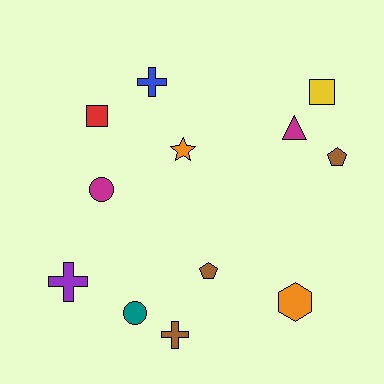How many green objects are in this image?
There are no green objects.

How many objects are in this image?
There are 12 objects.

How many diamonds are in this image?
There are no diamonds.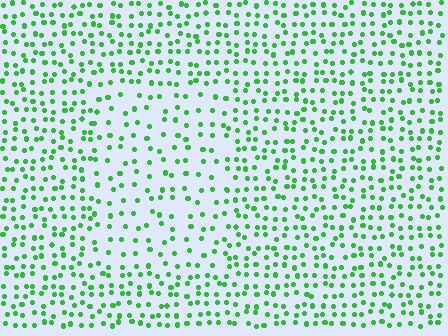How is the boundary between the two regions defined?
The boundary is defined by a change in element density (approximately 1.8x ratio). All elements are the same color, size, and shape.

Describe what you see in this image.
The image contains small green elements arranged at two different densities. A rectangle-shaped region is visible where the elements are less densely packed than the surrounding area.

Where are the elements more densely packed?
The elements are more densely packed outside the rectangle boundary.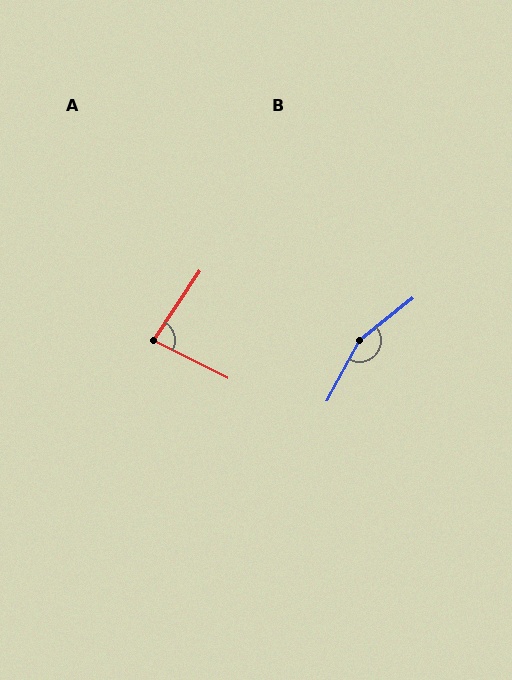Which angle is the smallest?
A, at approximately 82 degrees.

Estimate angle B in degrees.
Approximately 157 degrees.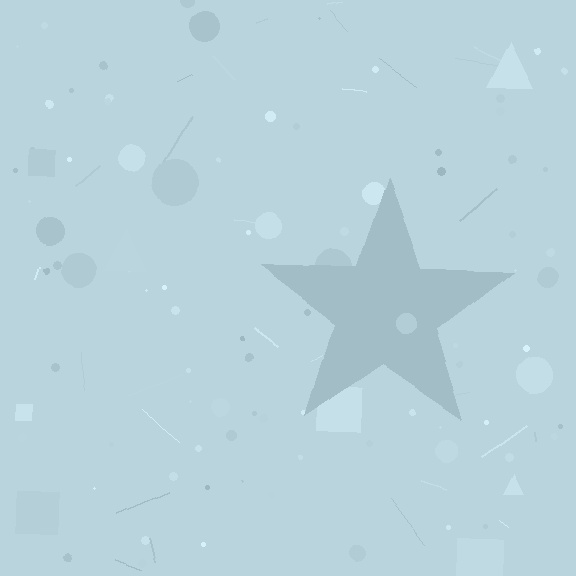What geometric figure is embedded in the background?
A star is embedded in the background.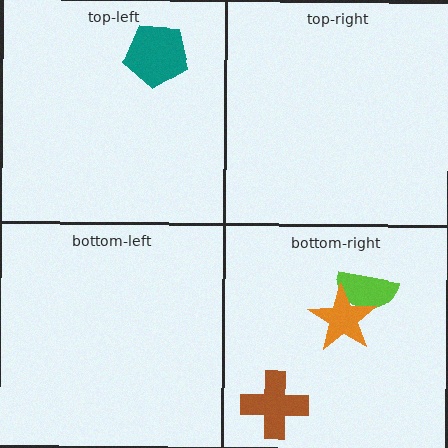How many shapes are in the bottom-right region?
3.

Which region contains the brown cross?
The bottom-right region.